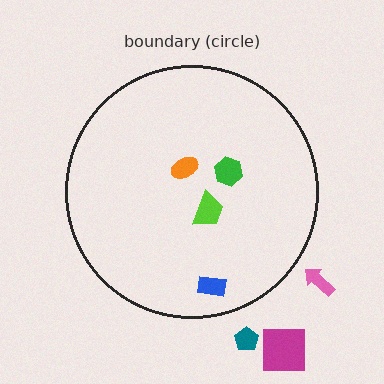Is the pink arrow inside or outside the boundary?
Outside.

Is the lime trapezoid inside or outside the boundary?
Inside.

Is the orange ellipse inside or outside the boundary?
Inside.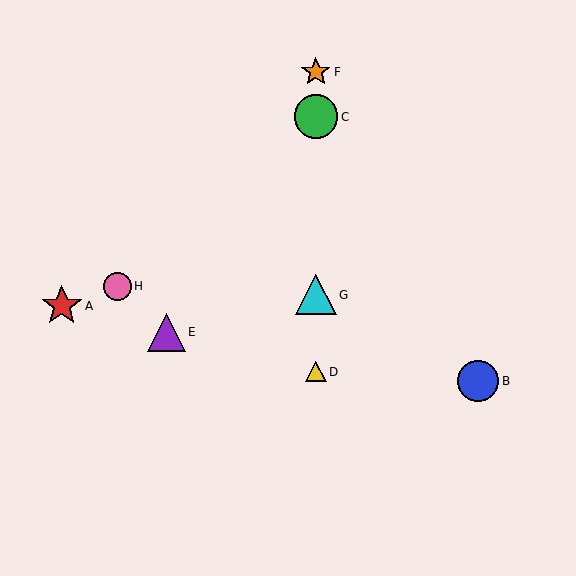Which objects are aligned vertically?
Objects C, D, F, G are aligned vertically.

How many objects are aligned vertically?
4 objects (C, D, F, G) are aligned vertically.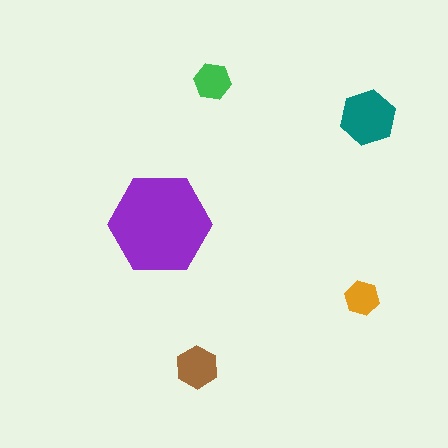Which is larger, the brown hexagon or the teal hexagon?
The teal one.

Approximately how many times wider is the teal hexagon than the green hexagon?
About 1.5 times wider.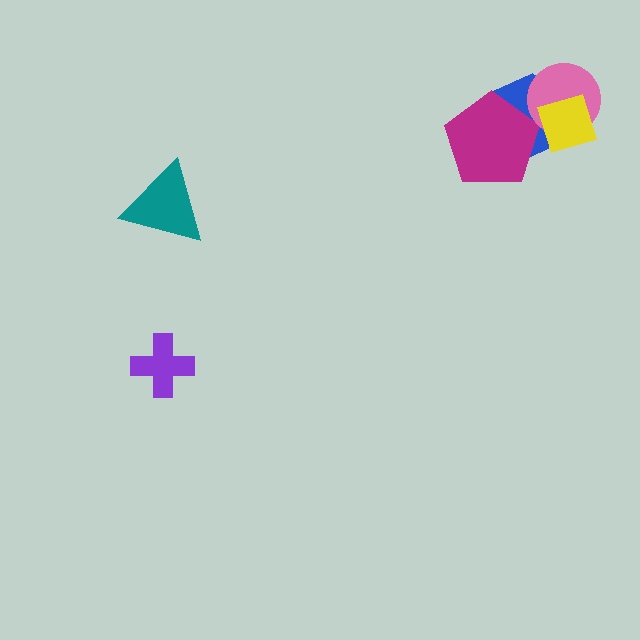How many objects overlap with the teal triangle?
0 objects overlap with the teal triangle.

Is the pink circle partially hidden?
Yes, it is partially covered by another shape.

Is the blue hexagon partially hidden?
Yes, it is partially covered by another shape.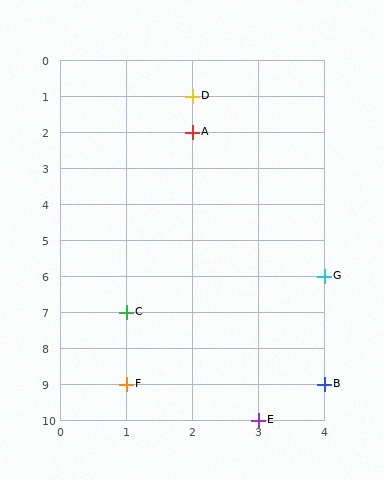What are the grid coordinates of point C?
Point C is at grid coordinates (1, 7).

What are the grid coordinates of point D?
Point D is at grid coordinates (2, 1).